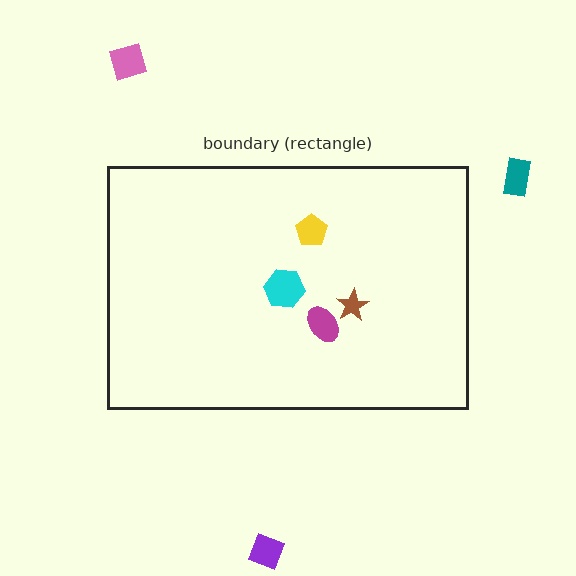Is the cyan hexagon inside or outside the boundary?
Inside.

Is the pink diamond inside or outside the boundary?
Outside.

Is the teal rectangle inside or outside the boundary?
Outside.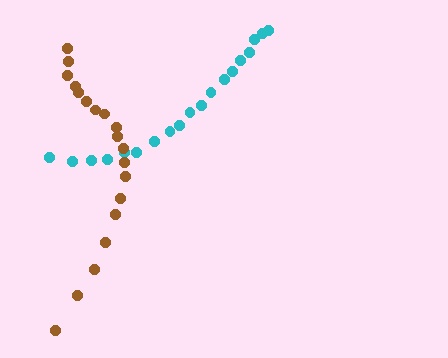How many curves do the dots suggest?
There are 2 distinct paths.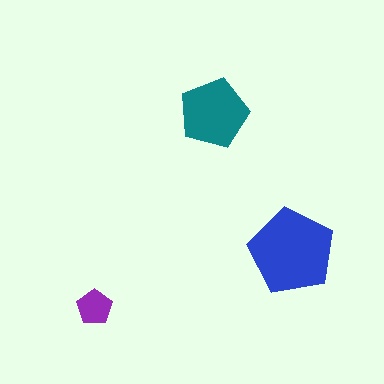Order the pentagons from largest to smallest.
the blue one, the teal one, the purple one.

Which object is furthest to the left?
The purple pentagon is leftmost.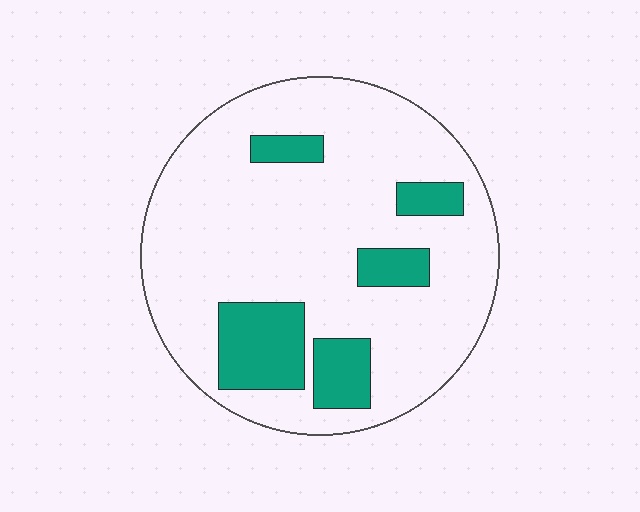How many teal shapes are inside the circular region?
5.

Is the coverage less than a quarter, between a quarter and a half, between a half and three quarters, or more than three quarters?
Less than a quarter.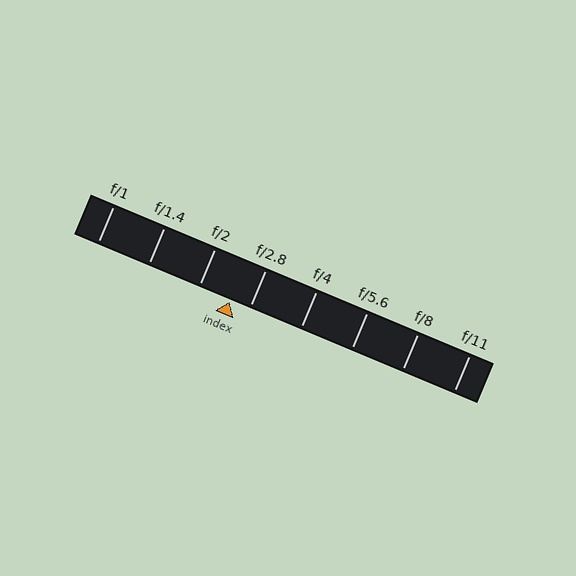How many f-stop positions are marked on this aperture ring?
There are 8 f-stop positions marked.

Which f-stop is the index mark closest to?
The index mark is closest to f/2.8.